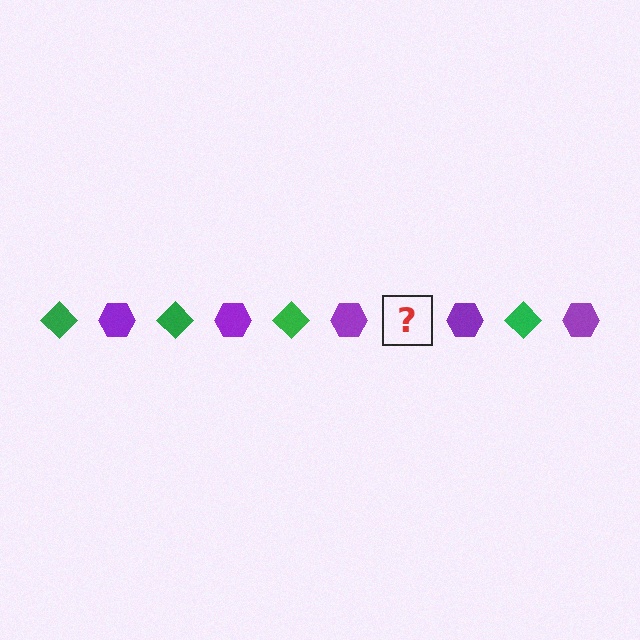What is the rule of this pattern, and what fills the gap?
The rule is that the pattern alternates between green diamond and purple hexagon. The gap should be filled with a green diamond.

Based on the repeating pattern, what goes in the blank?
The blank should be a green diamond.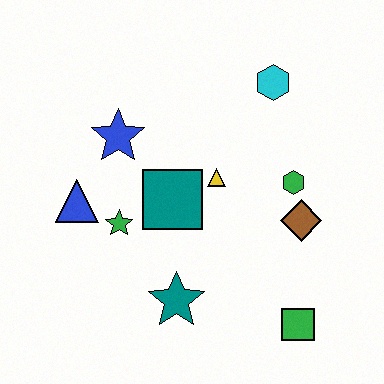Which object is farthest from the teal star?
The cyan hexagon is farthest from the teal star.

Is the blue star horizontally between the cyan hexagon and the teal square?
No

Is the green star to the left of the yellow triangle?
Yes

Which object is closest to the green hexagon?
The brown diamond is closest to the green hexagon.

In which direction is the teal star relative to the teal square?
The teal star is below the teal square.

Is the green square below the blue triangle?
Yes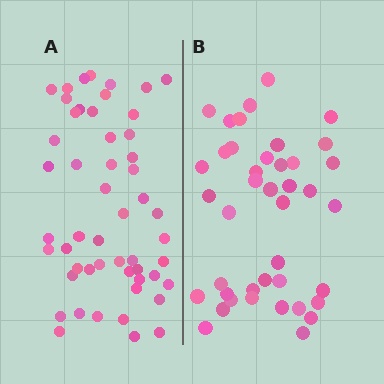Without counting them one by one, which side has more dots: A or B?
Region A (the left region) has more dots.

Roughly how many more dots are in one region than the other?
Region A has roughly 12 or so more dots than region B.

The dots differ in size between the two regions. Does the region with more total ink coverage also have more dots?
No. Region B has more total ink coverage because its dots are larger, but region A actually contains more individual dots. Total area can be misleading — the number of items is what matters here.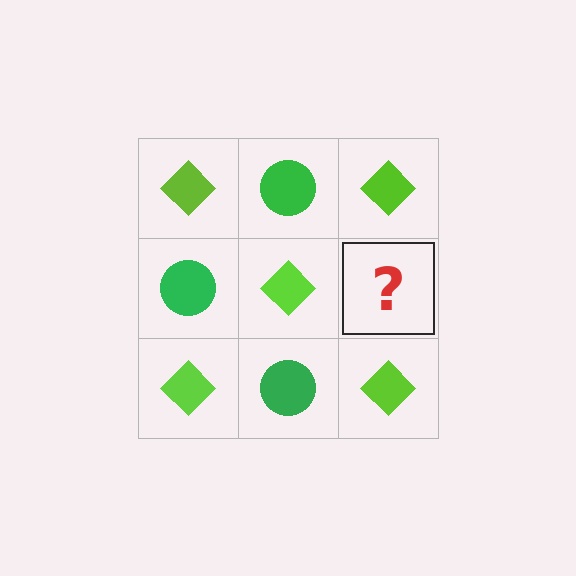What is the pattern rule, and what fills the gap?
The rule is that it alternates lime diamond and green circle in a checkerboard pattern. The gap should be filled with a green circle.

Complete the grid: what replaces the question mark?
The question mark should be replaced with a green circle.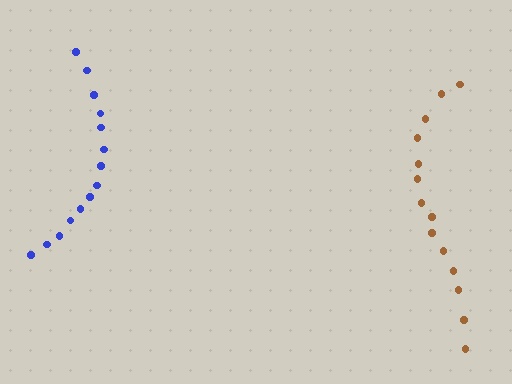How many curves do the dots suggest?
There are 2 distinct paths.